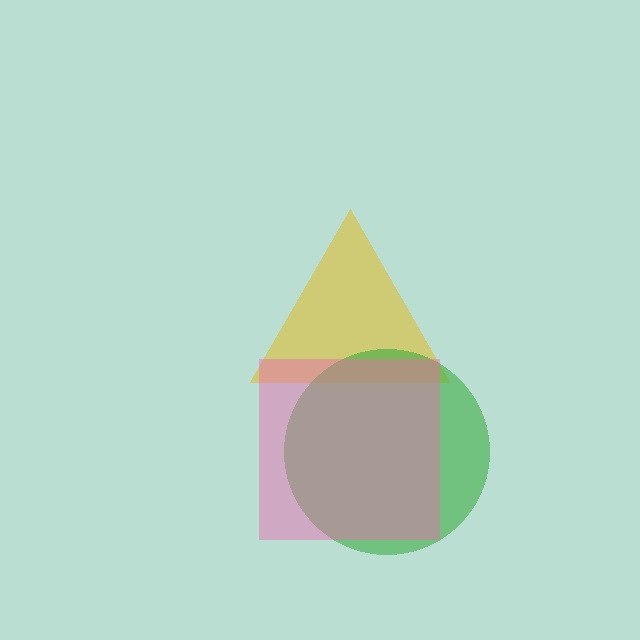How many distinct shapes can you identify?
There are 3 distinct shapes: a yellow triangle, a green circle, a pink square.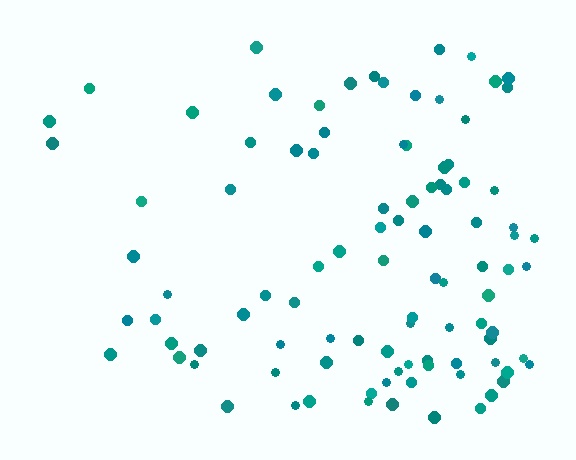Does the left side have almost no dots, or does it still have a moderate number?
Still a moderate number, just noticeably fewer than the right.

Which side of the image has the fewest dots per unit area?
The left.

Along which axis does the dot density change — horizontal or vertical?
Horizontal.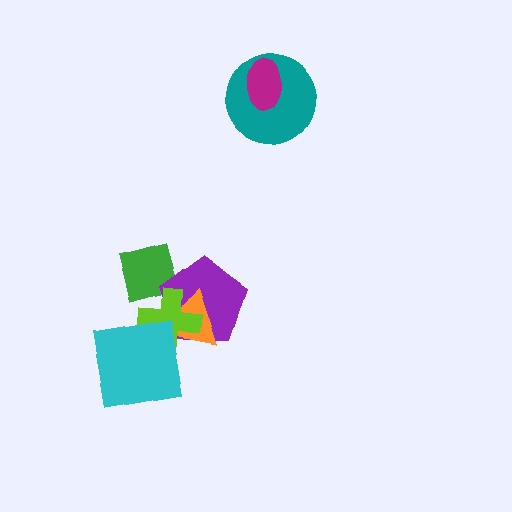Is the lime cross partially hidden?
Yes, it is partially covered by another shape.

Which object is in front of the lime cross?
The cyan square is in front of the lime cross.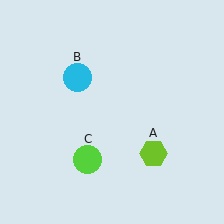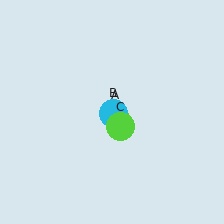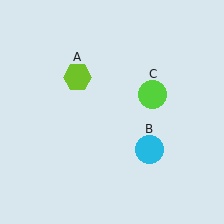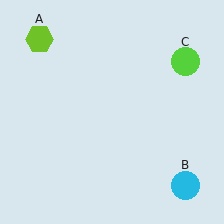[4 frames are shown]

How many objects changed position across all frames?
3 objects changed position: lime hexagon (object A), cyan circle (object B), lime circle (object C).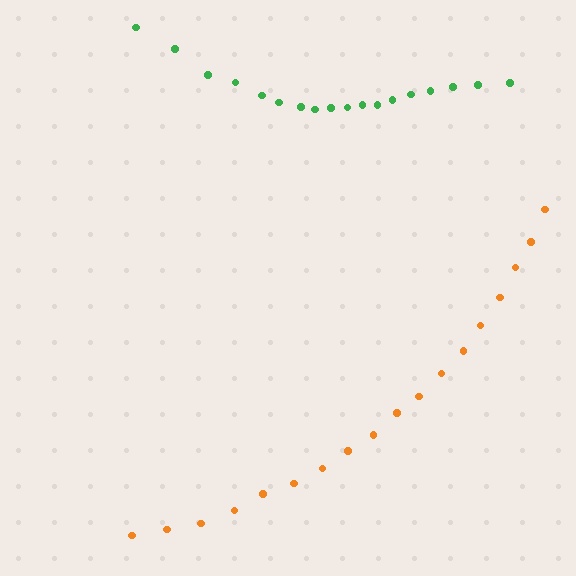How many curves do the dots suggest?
There are 2 distinct paths.